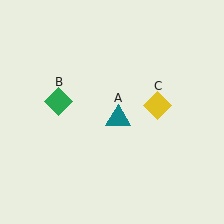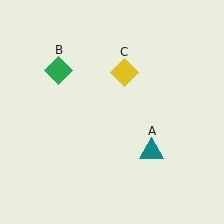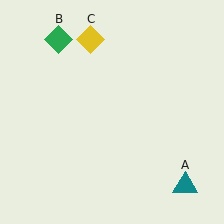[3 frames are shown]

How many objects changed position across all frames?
3 objects changed position: teal triangle (object A), green diamond (object B), yellow diamond (object C).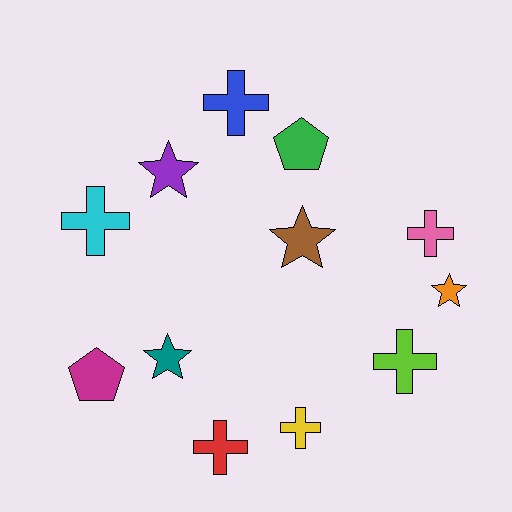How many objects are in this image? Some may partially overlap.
There are 12 objects.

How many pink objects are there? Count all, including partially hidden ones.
There is 1 pink object.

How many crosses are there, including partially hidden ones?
There are 6 crosses.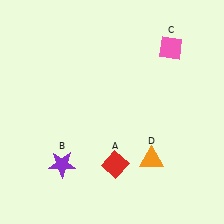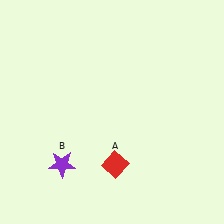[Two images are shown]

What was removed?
The orange triangle (D), the pink diamond (C) were removed in Image 2.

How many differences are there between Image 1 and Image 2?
There are 2 differences between the two images.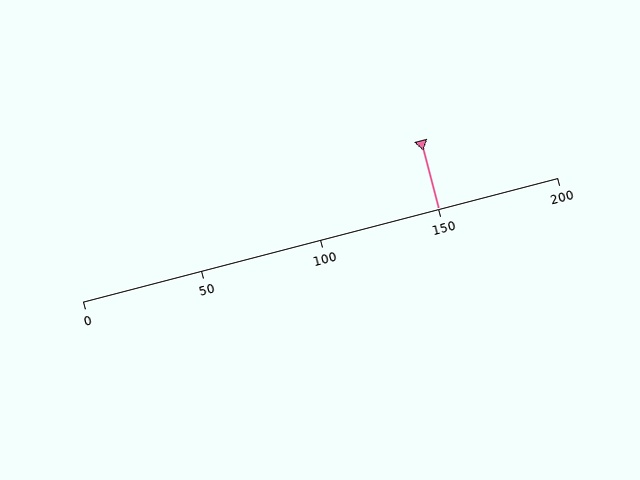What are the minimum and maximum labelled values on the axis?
The axis runs from 0 to 200.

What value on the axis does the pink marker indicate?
The marker indicates approximately 150.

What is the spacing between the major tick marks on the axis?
The major ticks are spaced 50 apart.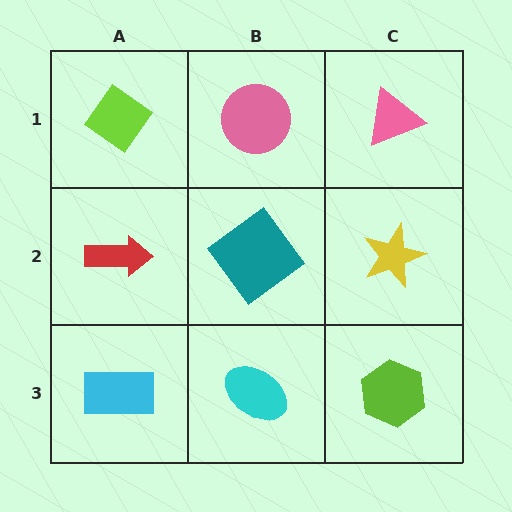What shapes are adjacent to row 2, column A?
A lime diamond (row 1, column A), a cyan rectangle (row 3, column A), a teal diamond (row 2, column B).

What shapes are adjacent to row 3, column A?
A red arrow (row 2, column A), a cyan ellipse (row 3, column B).